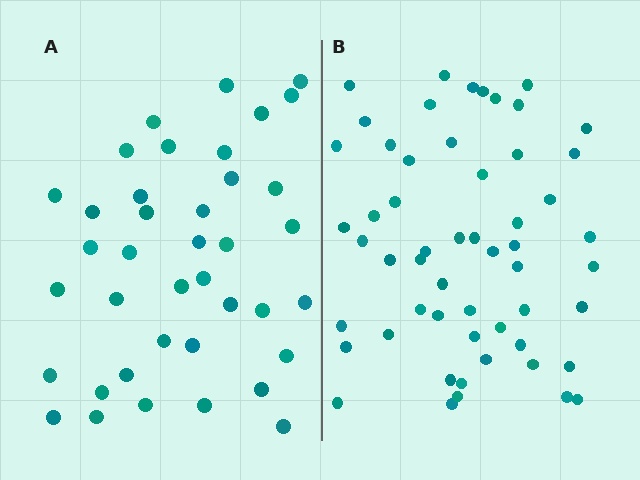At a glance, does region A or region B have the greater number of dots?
Region B (the right region) has more dots.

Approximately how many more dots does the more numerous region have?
Region B has approximately 15 more dots than region A.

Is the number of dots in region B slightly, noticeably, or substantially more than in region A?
Region B has noticeably more, but not dramatically so. The ratio is roughly 1.4 to 1.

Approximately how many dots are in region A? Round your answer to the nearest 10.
About 40 dots. (The exact count is 39, which rounds to 40.)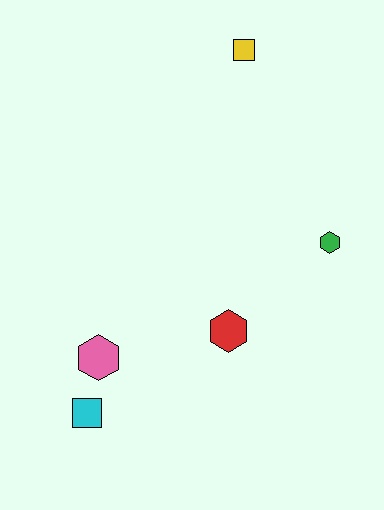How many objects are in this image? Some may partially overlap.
There are 5 objects.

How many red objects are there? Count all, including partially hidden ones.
There is 1 red object.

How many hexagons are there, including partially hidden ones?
There are 3 hexagons.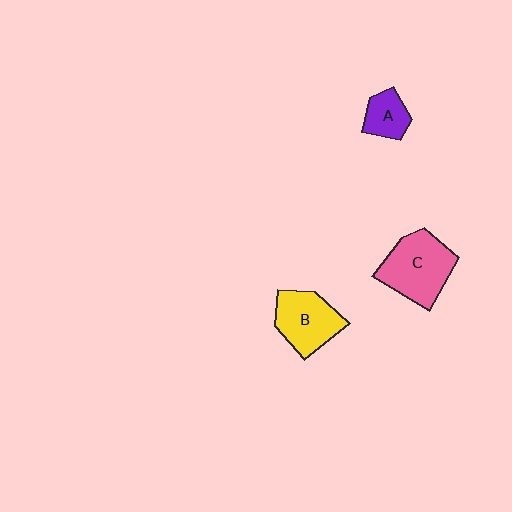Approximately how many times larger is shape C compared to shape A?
Approximately 2.3 times.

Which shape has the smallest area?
Shape A (purple).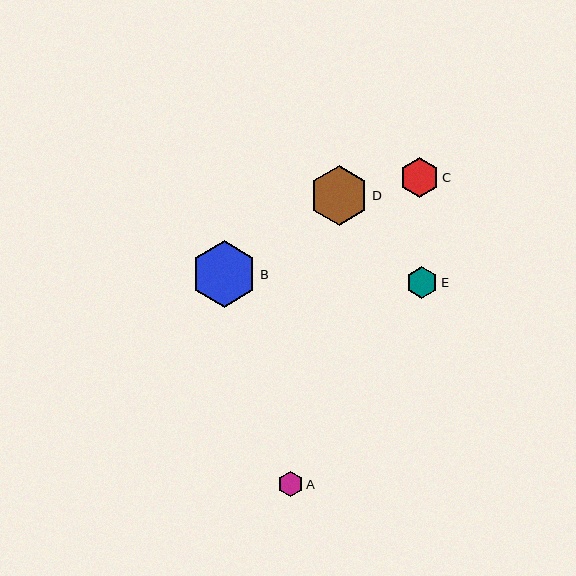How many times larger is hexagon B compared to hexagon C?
Hexagon B is approximately 1.7 times the size of hexagon C.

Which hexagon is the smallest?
Hexagon A is the smallest with a size of approximately 25 pixels.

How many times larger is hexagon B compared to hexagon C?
Hexagon B is approximately 1.7 times the size of hexagon C.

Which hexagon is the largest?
Hexagon B is the largest with a size of approximately 66 pixels.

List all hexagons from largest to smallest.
From largest to smallest: B, D, C, E, A.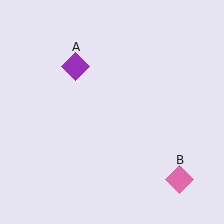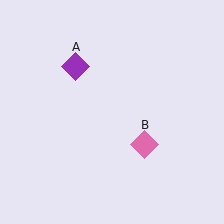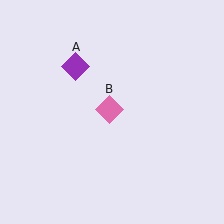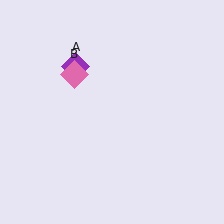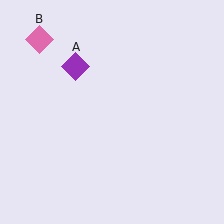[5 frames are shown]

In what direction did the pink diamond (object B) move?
The pink diamond (object B) moved up and to the left.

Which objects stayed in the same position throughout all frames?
Purple diamond (object A) remained stationary.